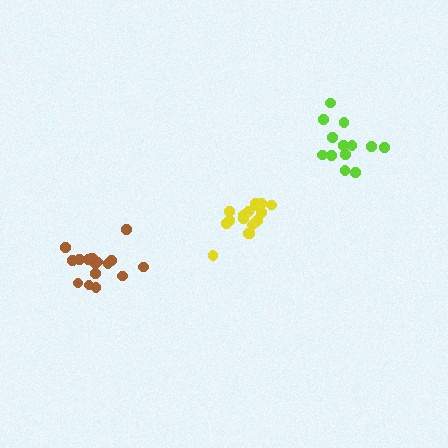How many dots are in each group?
Group 1: 13 dots, Group 2: 17 dots, Group 3: 17 dots (47 total).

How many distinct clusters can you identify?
There are 3 distinct clusters.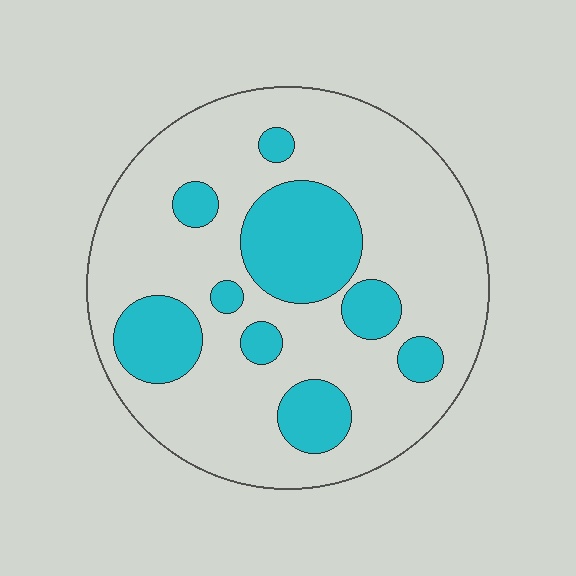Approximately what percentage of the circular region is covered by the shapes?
Approximately 25%.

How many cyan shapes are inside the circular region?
9.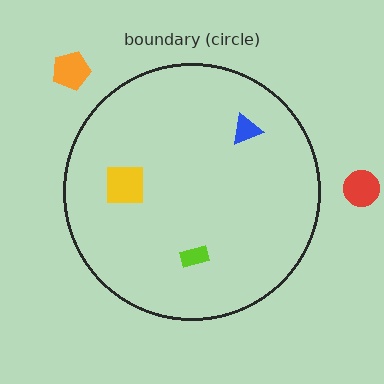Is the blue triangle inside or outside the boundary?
Inside.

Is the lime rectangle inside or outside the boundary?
Inside.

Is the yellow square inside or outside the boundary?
Inside.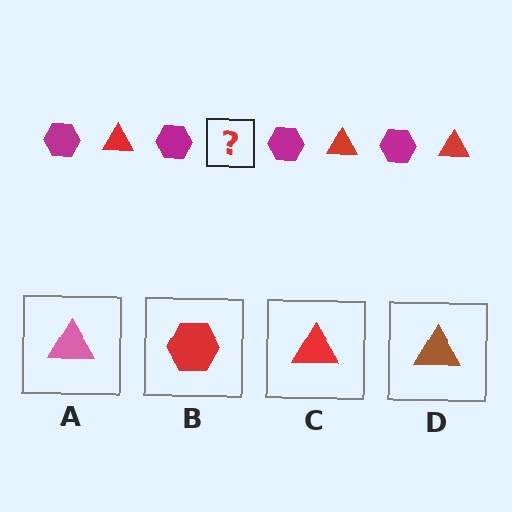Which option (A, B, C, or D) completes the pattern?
C.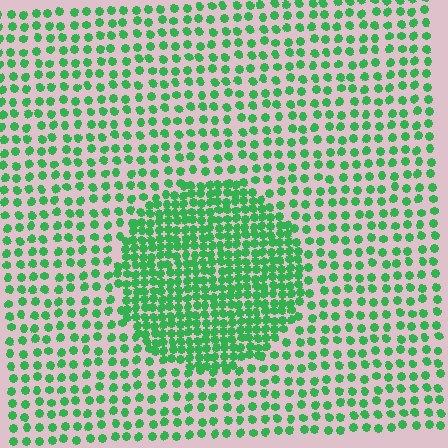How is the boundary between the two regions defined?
The boundary is defined by a change in element density (approximately 2.1x ratio). All elements are the same color, size, and shape.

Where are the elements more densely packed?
The elements are more densely packed inside the circle boundary.